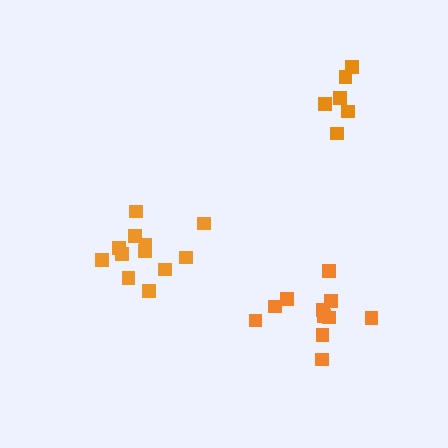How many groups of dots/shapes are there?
There are 3 groups.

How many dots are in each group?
Group 1: 12 dots, Group 2: 6 dots, Group 3: 11 dots (29 total).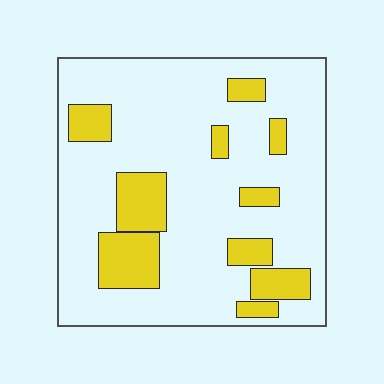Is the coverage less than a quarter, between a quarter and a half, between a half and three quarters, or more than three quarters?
Less than a quarter.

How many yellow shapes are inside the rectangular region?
10.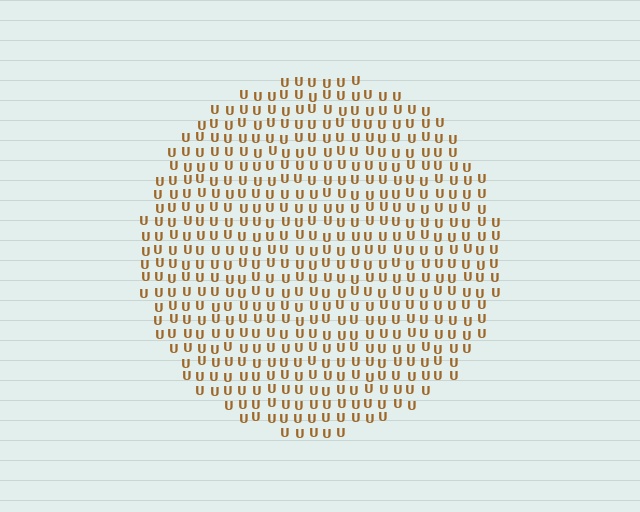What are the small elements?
The small elements are letter U's.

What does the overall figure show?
The overall figure shows a circle.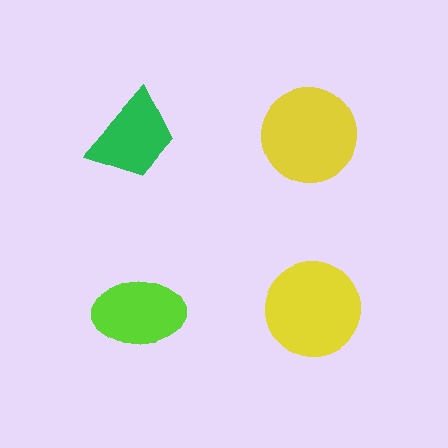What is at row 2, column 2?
A yellow circle.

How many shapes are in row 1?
2 shapes.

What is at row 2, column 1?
A lime ellipse.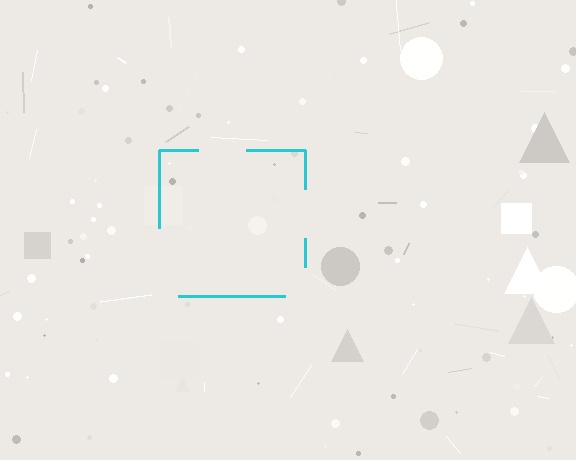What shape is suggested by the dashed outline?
The dashed outline suggests a square.